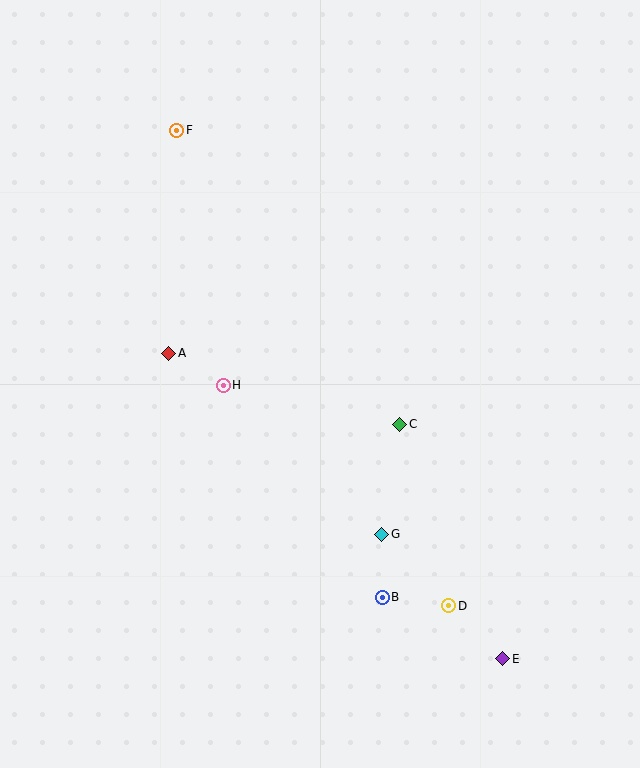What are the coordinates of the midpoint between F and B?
The midpoint between F and B is at (279, 364).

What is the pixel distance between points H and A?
The distance between H and A is 63 pixels.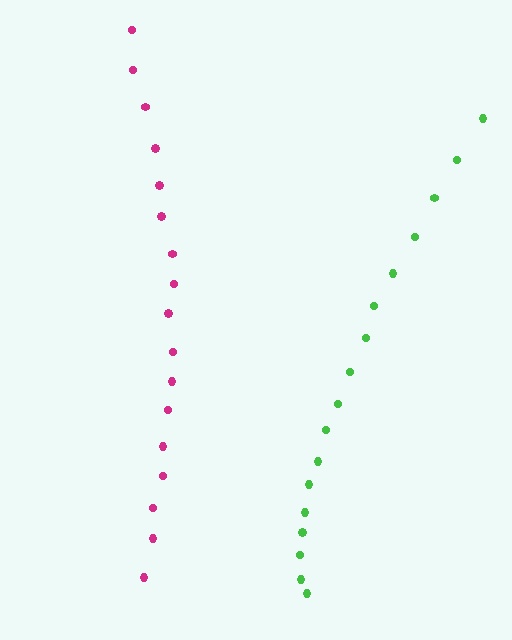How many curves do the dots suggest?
There are 2 distinct paths.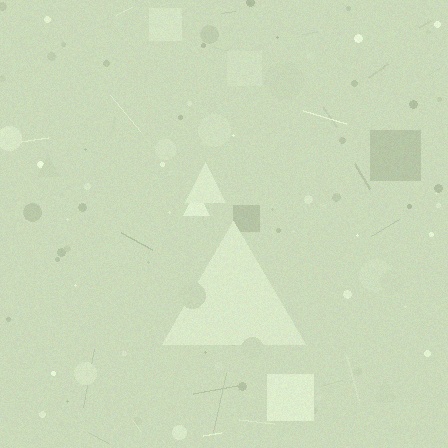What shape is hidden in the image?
A triangle is hidden in the image.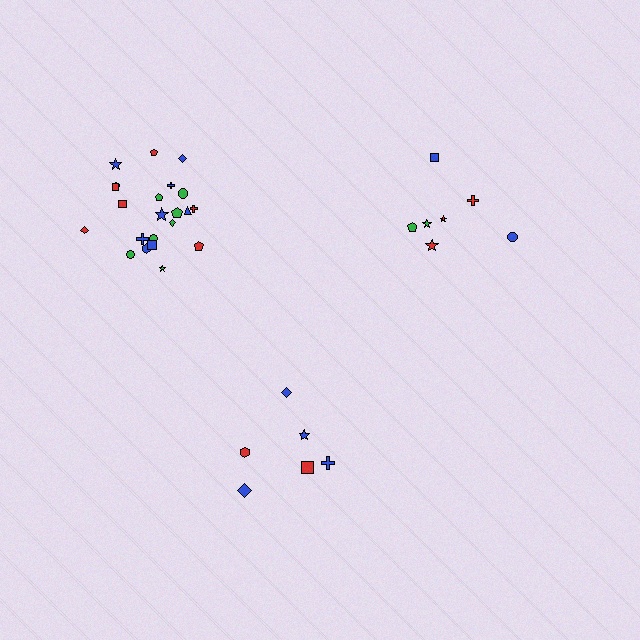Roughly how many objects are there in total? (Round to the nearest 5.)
Roughly 35 objects in total.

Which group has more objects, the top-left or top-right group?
The top-left group.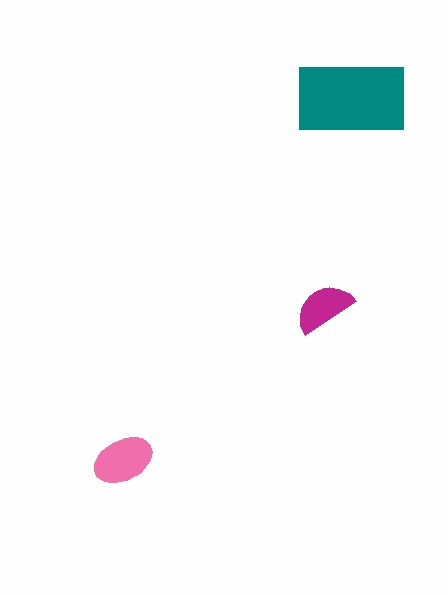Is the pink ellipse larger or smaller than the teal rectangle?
Smaller.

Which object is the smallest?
The magenta semicircle.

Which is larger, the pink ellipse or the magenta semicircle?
The pink ellipse.